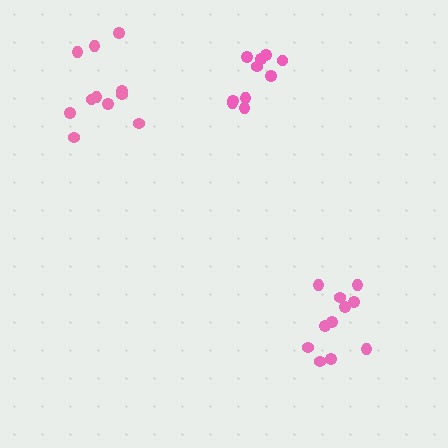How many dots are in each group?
Group 1: 11 dots, Group 2: 11 dots, Group 3: 11 dots (33 total).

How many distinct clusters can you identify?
There are 3 distinct clusters.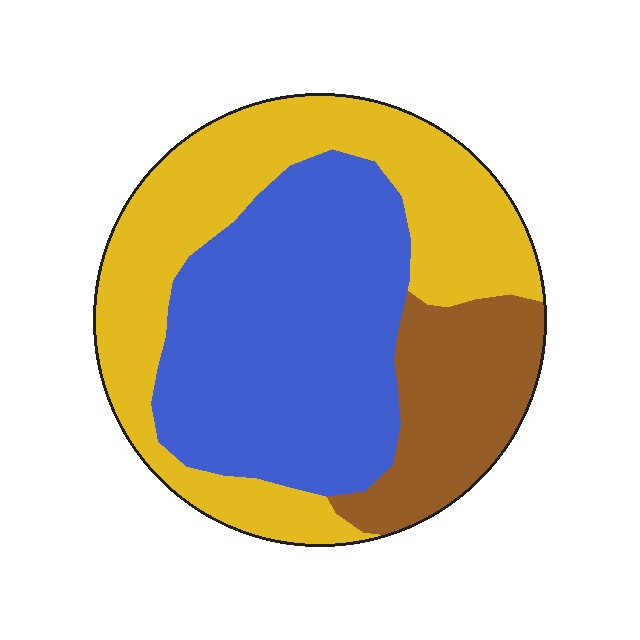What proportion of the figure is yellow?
Yellow covers 40% of the figure.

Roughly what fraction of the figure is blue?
Blue covers around 40% of the figure.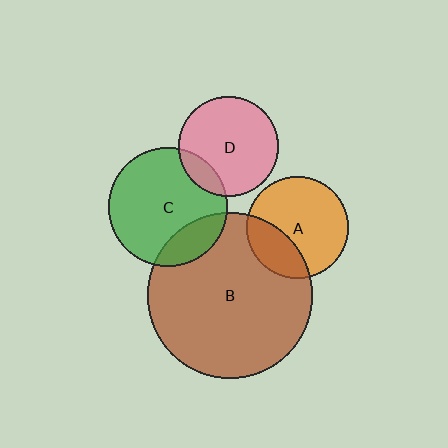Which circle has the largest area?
Circle B (brown).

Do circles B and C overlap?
Yes.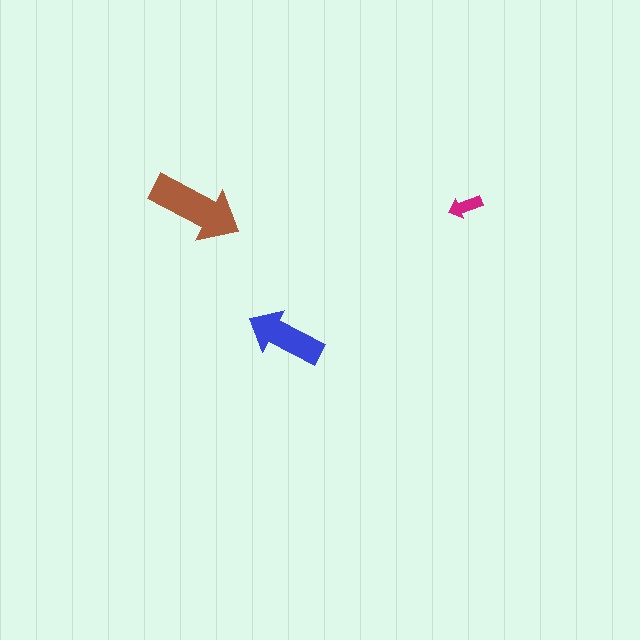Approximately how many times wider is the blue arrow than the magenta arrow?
About 2 times wider.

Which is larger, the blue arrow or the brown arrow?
The brown one.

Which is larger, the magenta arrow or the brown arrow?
The brown one.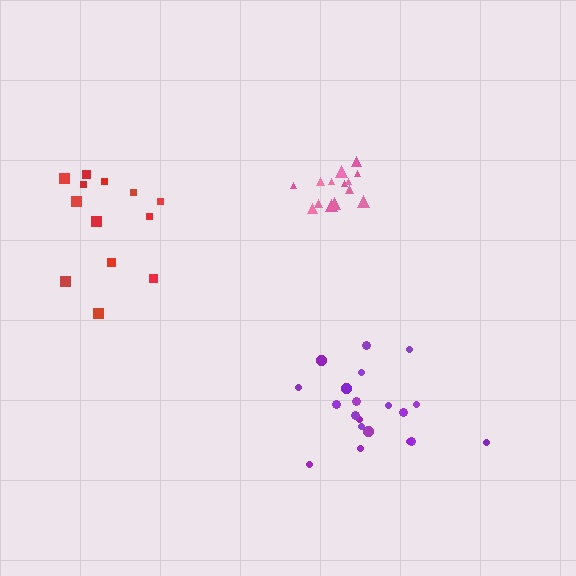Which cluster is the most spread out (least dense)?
Red.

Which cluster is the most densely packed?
Pink.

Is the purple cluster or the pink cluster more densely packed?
Pink.